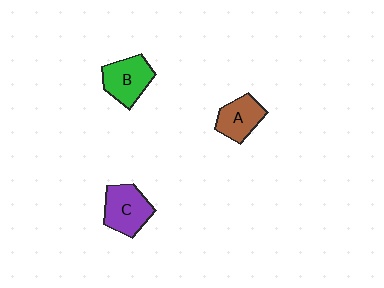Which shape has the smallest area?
Shape A (brown).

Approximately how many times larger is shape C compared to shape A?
Approximately 1.2 times.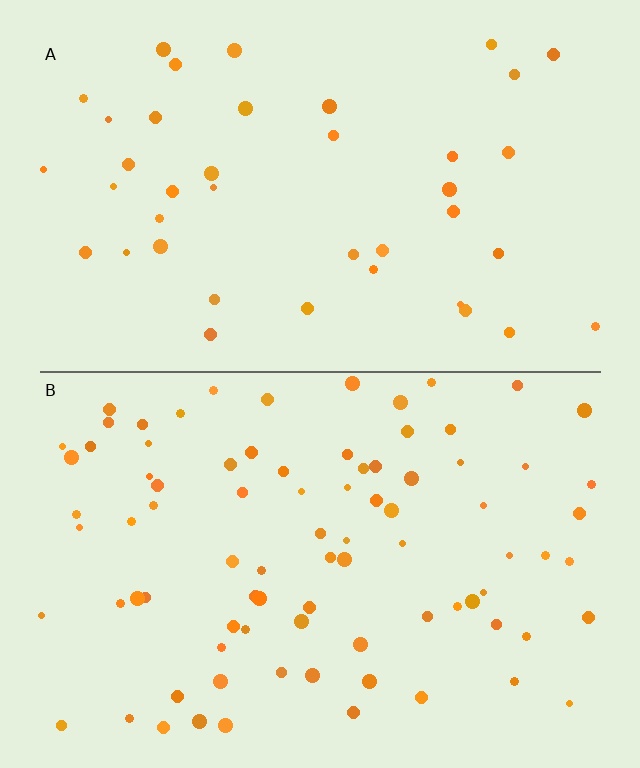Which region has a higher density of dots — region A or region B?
B (the bottom).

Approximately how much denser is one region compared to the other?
Approximately 2.1× — region B over region A.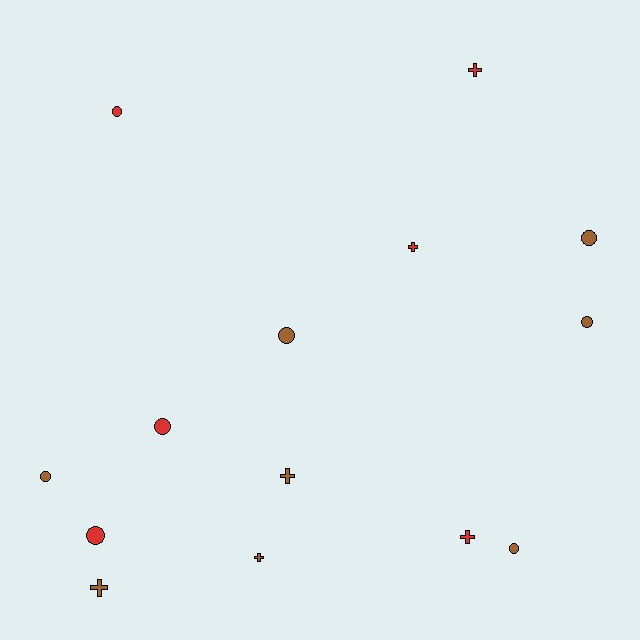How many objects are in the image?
There are 14 objects.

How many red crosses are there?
There are 3 red crosses.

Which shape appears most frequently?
Circle, with 8 objects.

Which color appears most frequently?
Brown, with 8 objects.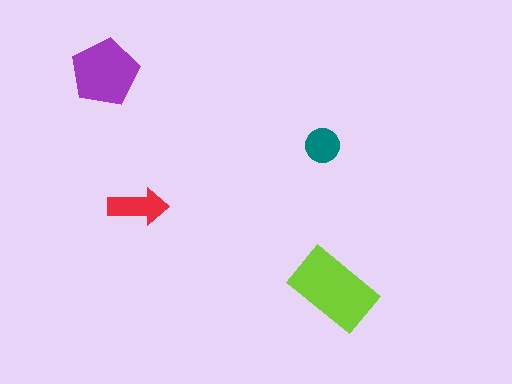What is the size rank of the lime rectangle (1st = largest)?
1st.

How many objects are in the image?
There are 4 objects in the image.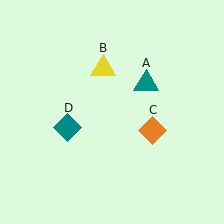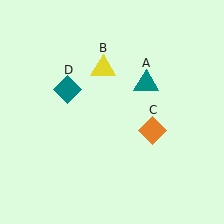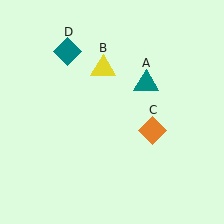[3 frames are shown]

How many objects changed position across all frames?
1 object changed position: teal diamond (object D).